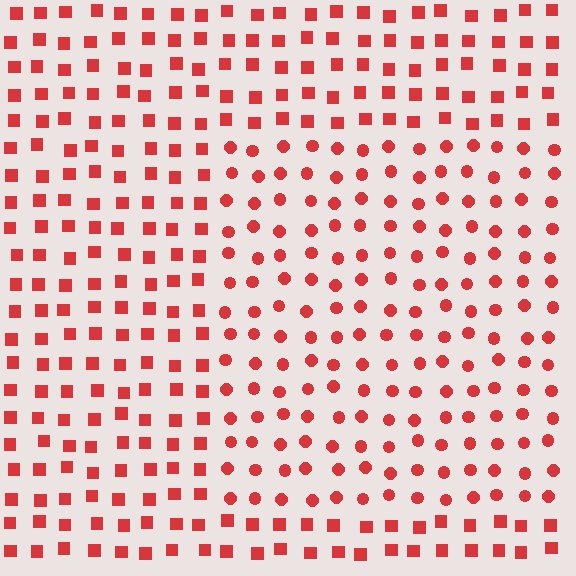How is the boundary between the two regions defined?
The boundary is defined by a change in element shape: circles inside vs. squares outside. All elements share the same color and spacing.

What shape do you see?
I see a rectangle.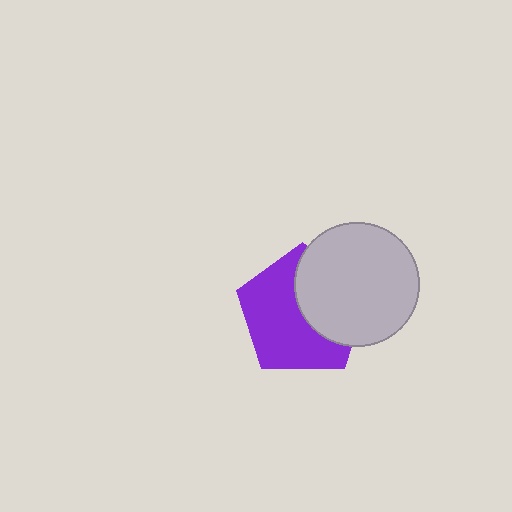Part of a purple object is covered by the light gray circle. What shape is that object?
It is a pentagon.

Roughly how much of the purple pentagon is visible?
About half of it is visible (roughly 60%).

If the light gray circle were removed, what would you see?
You would see the complete purple pentagon.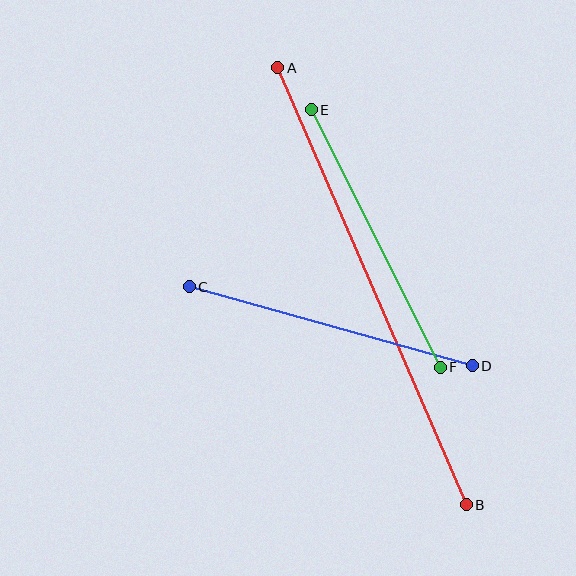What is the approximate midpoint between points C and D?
The midpoint is at approximately (331, 326) pixels.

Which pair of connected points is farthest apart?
Points A and B are farthest apart.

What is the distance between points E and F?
The distance is approximately 288 pixels.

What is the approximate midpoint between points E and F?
The midpoint is at approximately (376, 239) pixels.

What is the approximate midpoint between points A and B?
The midpoint is at approximately (372, 286) pixels.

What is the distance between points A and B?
The distance is approximately 476 pixels.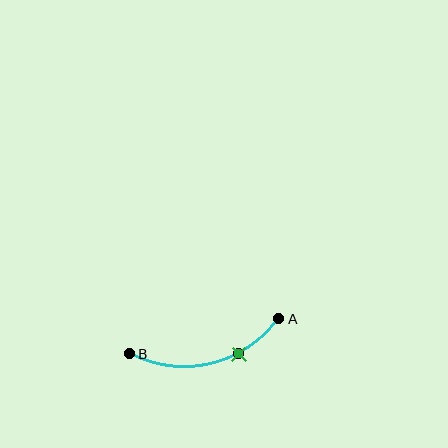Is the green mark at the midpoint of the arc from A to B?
No. The green mark lies on the arc but is closer to endpoint A. The arc midpoint would be at the point on the curve equidistant along the arc from both A and B.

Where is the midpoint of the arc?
The arc midpoint is the point on the curve farthest from the straight line joining A and B. It sits below that line.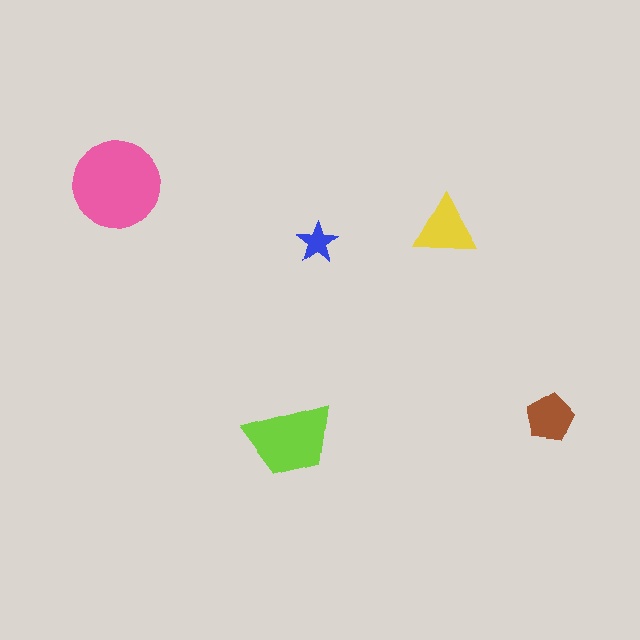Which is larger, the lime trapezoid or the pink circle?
The pink circle.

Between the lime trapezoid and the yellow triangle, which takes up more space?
The lime trapezoid.